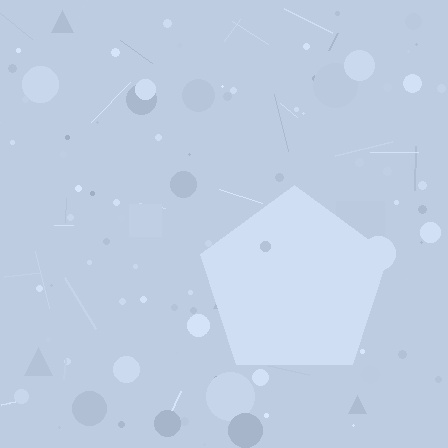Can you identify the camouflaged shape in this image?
The camouflaged shape is a pentagon.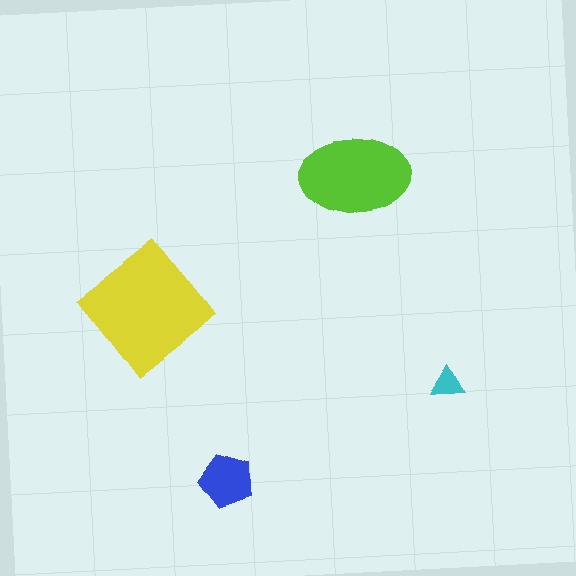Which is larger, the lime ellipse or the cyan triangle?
The lime ellipse.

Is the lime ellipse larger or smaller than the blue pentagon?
Larger.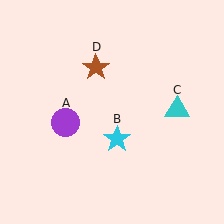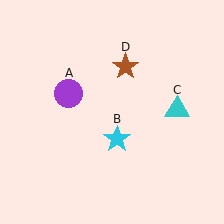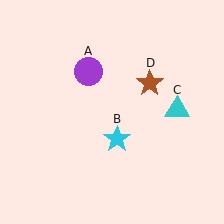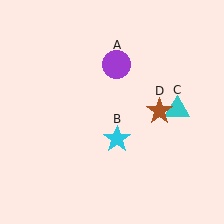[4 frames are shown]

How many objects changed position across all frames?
2 objects changed position: purple circle (object A), brown star (object D).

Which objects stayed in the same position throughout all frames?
Cyan star (object B) and cyan triangle (object C) remained stationary.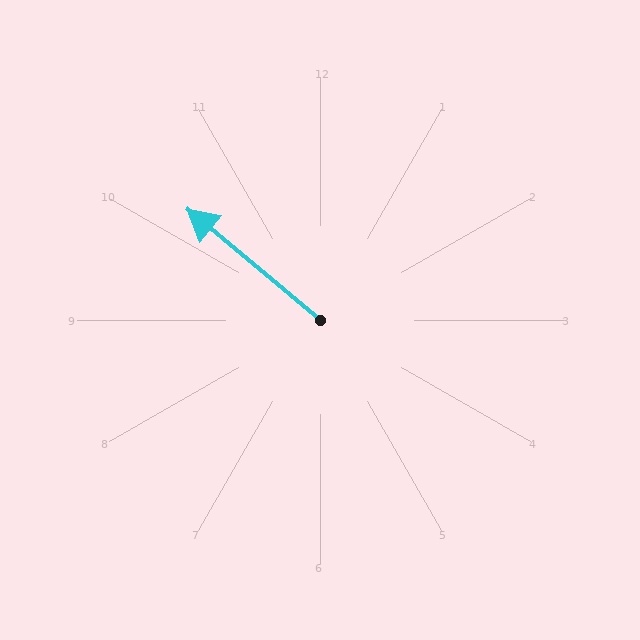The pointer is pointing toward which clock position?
Roughly 10 o'clock.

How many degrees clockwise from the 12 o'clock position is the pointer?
Approximately 310 degrees.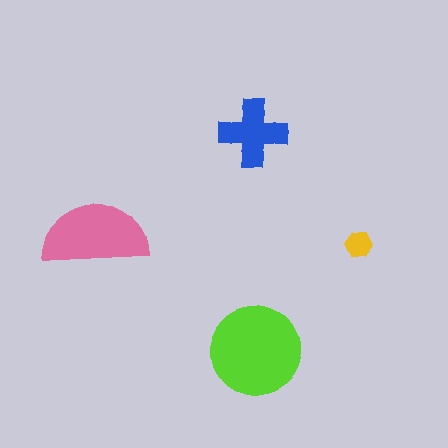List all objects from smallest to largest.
The yellow hexagon, the blue cross, the pink semicircle, the lime circle.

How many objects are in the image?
There are 4 objects in the image.